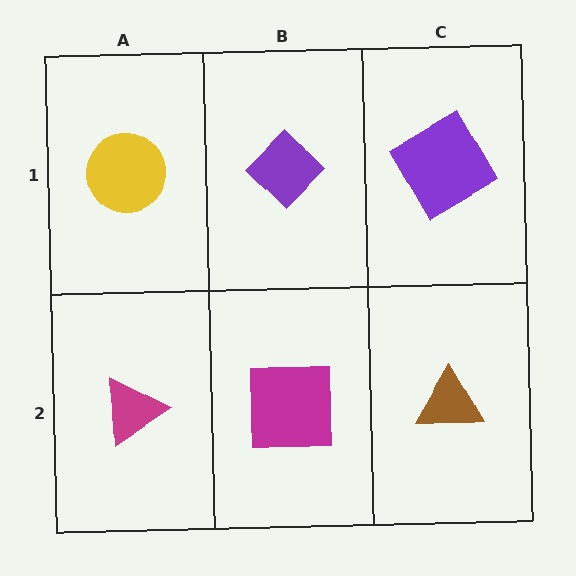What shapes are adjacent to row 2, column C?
A purple diamond (row 1, column C), a magenta square (row 2, column B).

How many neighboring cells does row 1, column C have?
2.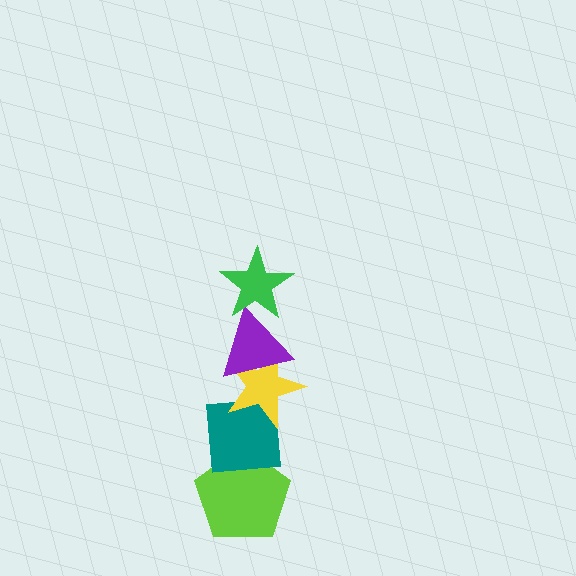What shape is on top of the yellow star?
The purple triangle is on top of the yellow star.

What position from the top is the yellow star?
The yellow star is 3rd from the top.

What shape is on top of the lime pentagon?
The teal square is on top of the lime pentagon.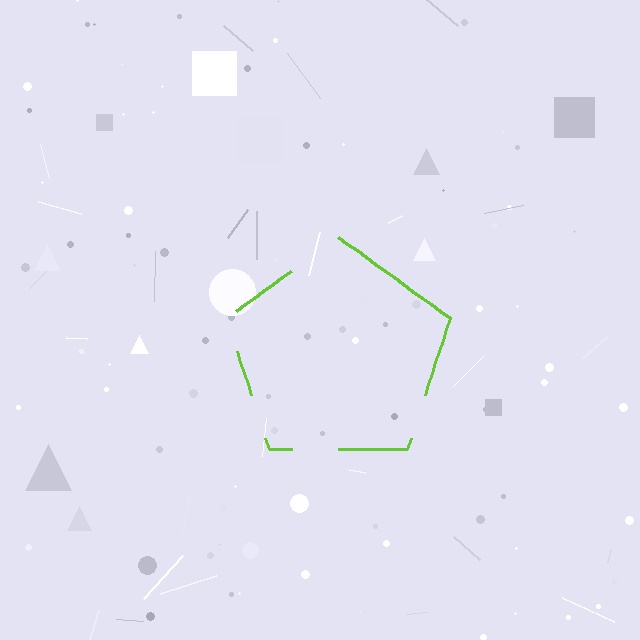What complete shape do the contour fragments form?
The contour fragments form a pentagon.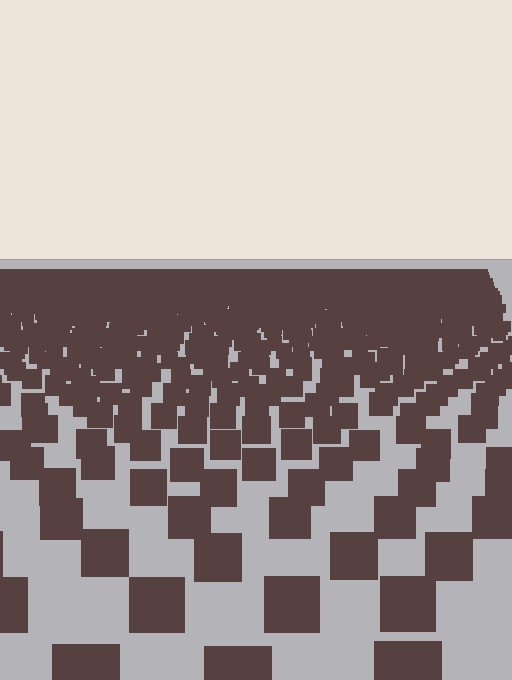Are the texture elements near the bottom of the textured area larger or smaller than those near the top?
Larger. Near the bottom, elements are closer to the viewer and appear at a bigger on-screen size.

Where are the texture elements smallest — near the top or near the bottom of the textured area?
Near the top.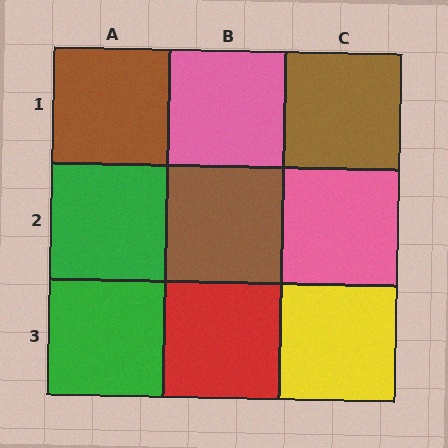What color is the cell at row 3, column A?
Green.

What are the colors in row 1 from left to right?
Brown, pink, brown.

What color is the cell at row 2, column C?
Pink.